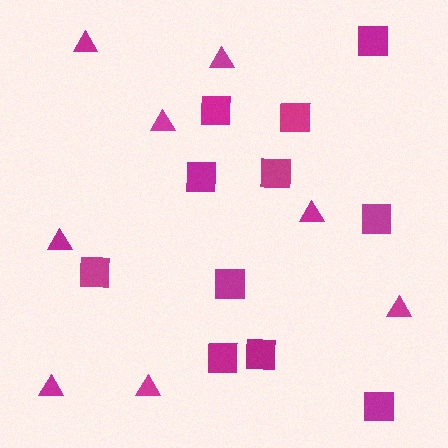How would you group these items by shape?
There are 2 groups: one group of squares (11) and one group of triangles (8).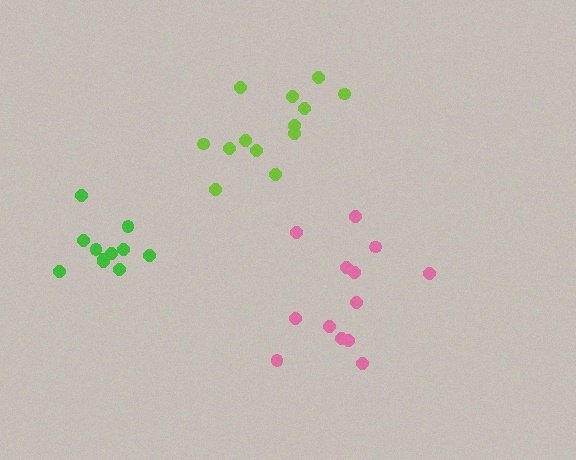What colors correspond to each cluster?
The clusters are colored: pink, green, lime.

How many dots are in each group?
Group 1: 13 dots, Group 2: 11 dots, Group 3: 13 dots (37 total).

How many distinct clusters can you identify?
There are 3 distinct clusters.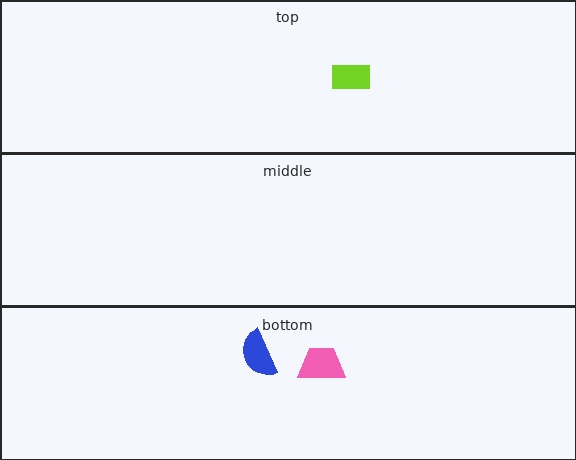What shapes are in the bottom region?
The blue semicircle, the pink trapezoid.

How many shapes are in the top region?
1.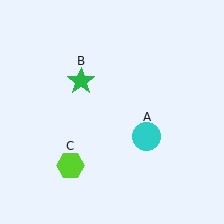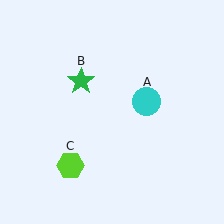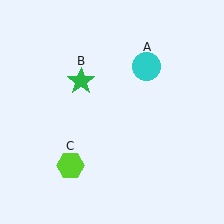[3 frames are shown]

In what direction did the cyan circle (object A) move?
The cyan circle (object A) moved up.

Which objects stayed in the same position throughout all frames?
Green star (object B) and lime hexagon (object C) remained stationary.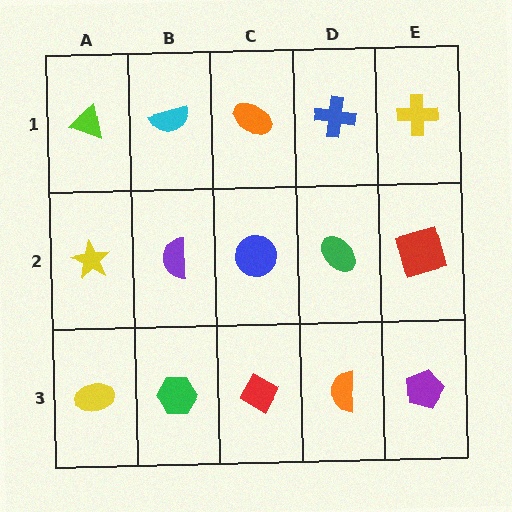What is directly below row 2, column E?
A purple pentagon.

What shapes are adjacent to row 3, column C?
A blue circle (row 2, column C), a green hexagon (row 3, column B), an orange semicircle (row 3, column D).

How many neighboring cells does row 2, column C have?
4.